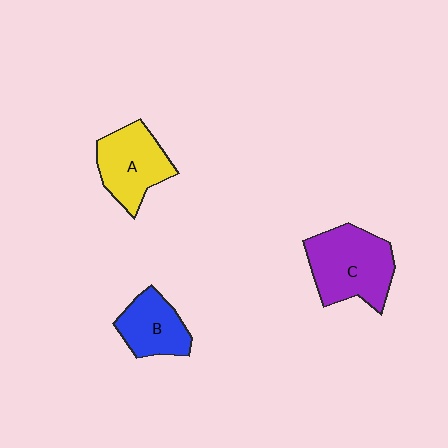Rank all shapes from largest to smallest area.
From largest to smallest: C (purple), A (yellow), B (blue).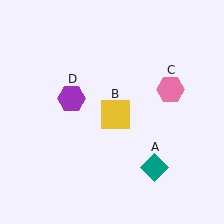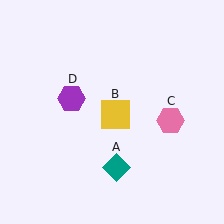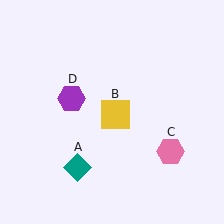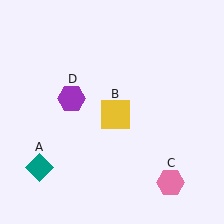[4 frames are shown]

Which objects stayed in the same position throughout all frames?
Yellow square (object B) and purple hexagon (object D) remained stationary.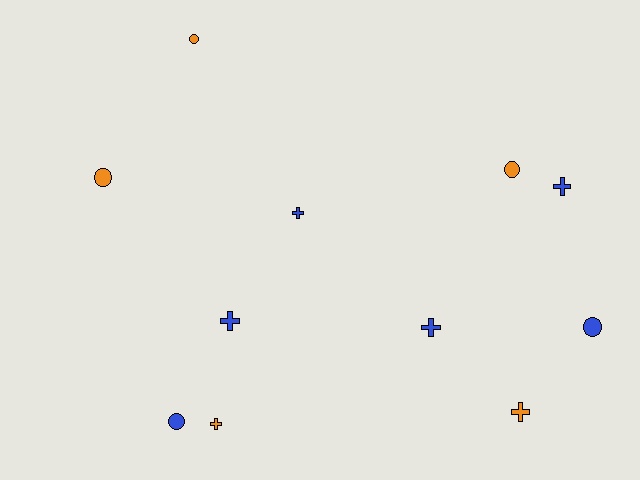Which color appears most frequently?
Blue, with 6 objects.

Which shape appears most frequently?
Cross, with 6 objects.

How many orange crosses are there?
There are 2 orange crosses.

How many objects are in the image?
There are 11 objects.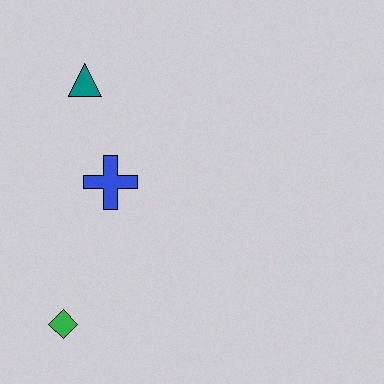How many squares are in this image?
There are no squares.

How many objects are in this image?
There are 3 objects.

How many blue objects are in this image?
There is 1 blue object.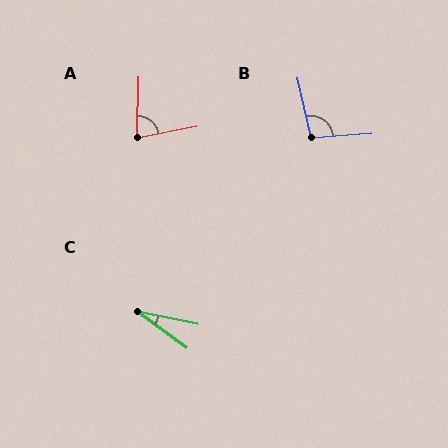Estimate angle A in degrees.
Approximately 78 degrees.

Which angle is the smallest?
C, at approximately 25 degrees.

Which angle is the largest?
B, at approximately 98 degrees.